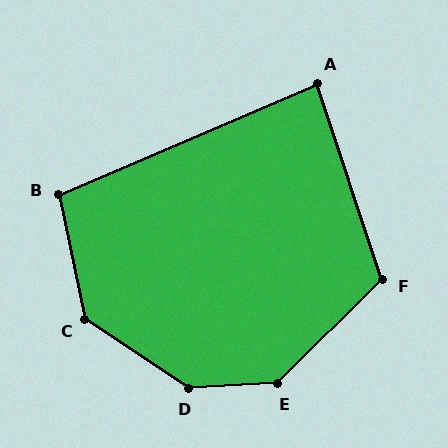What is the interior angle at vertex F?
Approximately 116 degrees (obtuse).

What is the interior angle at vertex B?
Approximately 101 degrees (obtuse).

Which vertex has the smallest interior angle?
A, at approximately 85 degrees.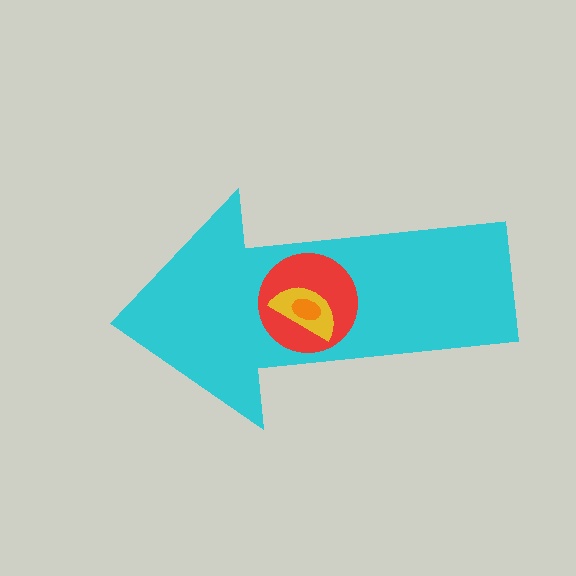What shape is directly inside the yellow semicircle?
The orange ellipse.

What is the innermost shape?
The orange ellipse.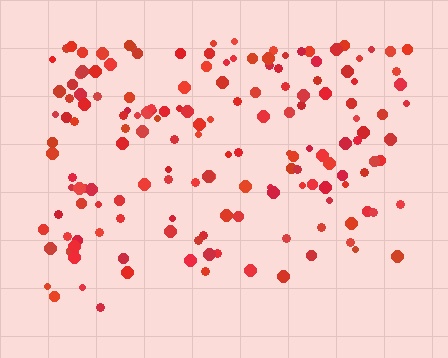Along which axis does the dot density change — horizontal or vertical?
Vertical.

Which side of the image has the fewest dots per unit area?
The bottom.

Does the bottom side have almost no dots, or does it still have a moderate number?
Still a moderate number, just noticeably fewer than the top.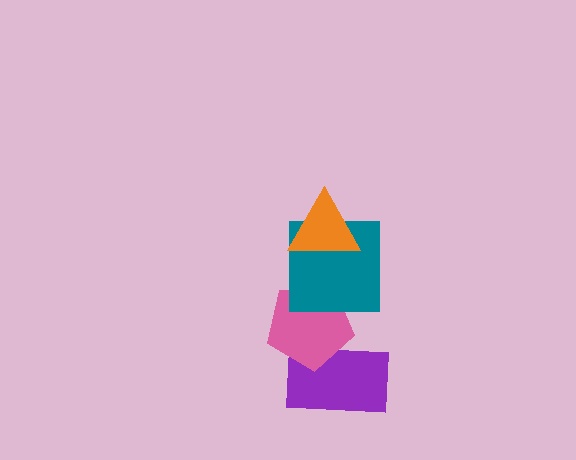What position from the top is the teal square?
The teal square is 2nd from the top.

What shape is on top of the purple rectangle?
The pink pentagon is on top of the purple rectangle.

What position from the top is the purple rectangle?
The purple rectangle is 4th from the top.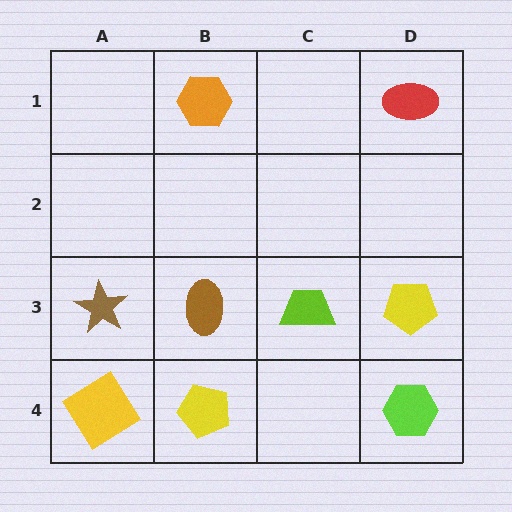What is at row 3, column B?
A brown ellipse.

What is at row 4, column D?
A lime hexagon.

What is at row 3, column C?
A lime trapezoid.